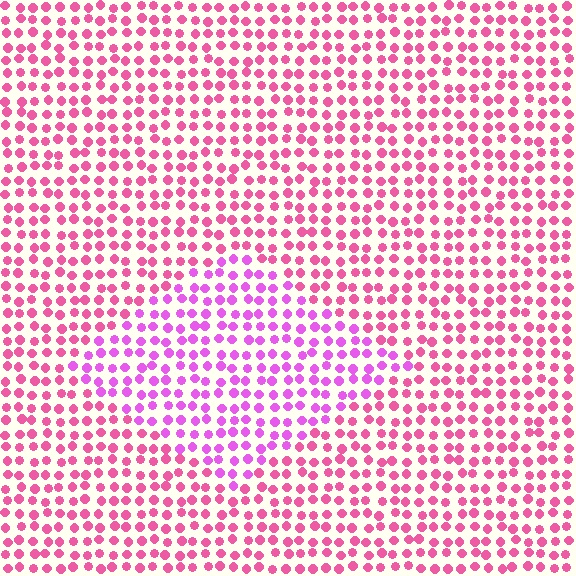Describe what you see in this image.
The image is filled with small pink elements in a uniform arrangement. A diamond-shaped region is visible where the elements are tinted to a slightly different hue, forming a subtle color boundary.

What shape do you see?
I see a diamond.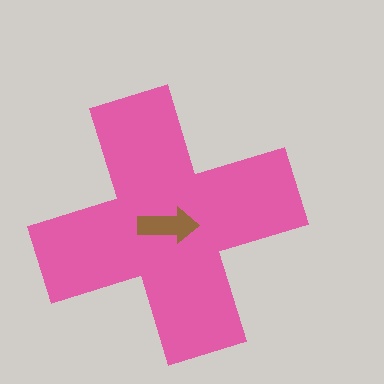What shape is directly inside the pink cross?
The brown arrow.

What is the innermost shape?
The brown arrow.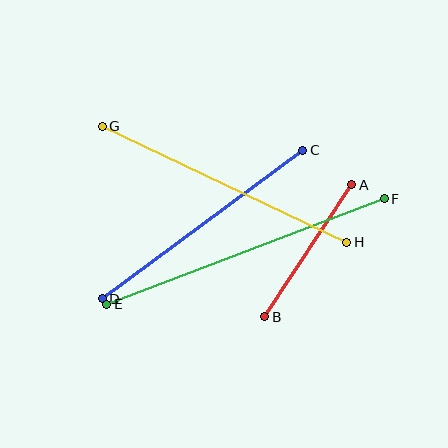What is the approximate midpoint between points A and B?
The midpoint is at approximately (308, 251) pixels.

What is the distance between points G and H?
The distance is approximately 271 pixels.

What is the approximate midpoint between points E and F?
The midpoint is at approximately (246, 251) pixels.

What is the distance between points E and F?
The distance is approximately 297 pixels.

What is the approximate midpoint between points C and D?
The midpoint is at approximately (203, 225) pixels.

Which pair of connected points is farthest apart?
Points E and F are farthest apart.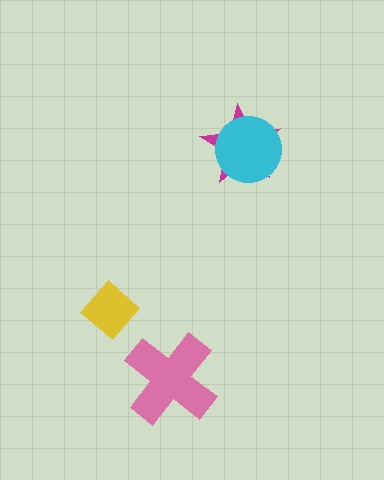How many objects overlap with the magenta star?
1 object overlaps with the magenta star.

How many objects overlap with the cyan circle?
1 object overlaps with the cyan circle.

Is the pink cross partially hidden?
No, no other shape covers it.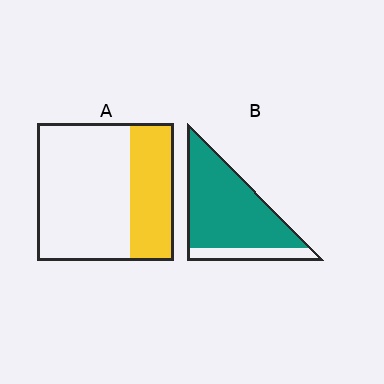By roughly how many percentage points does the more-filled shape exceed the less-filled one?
By roughly 50 percentage points (B over A).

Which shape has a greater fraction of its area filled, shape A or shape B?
Shape B.